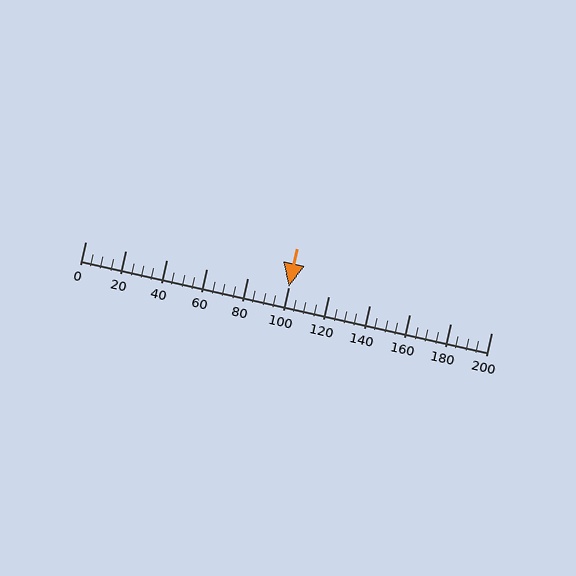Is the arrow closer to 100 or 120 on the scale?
The arrow is closer to 100.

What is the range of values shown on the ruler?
The ruler shows values from 0 to 200.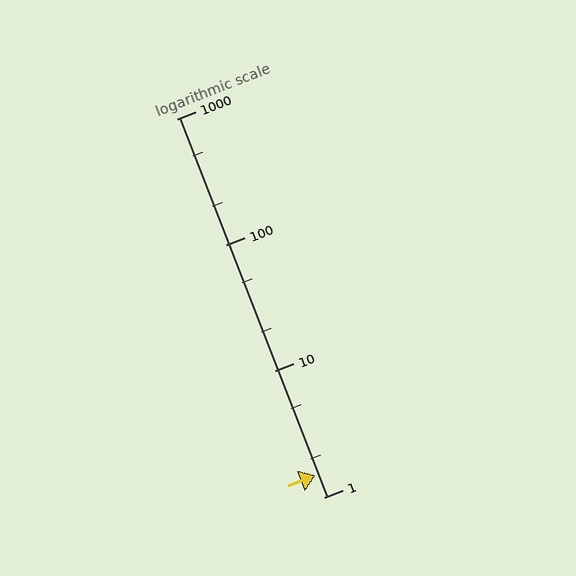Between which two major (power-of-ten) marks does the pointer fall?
The pointer is between 1 and 10.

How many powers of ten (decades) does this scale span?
The scale spans 3 decades, from 1 to 1000.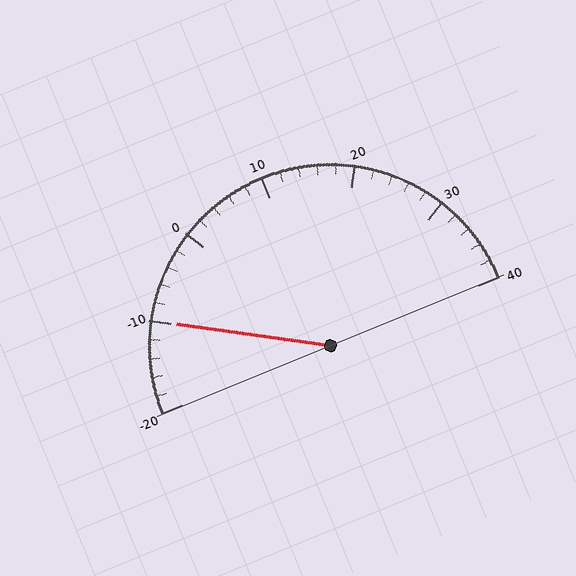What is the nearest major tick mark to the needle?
The nearest major tick mark is -10.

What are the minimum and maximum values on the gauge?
The gauge ranges from -20 to 40.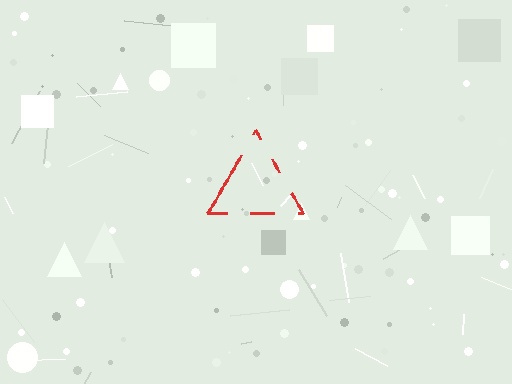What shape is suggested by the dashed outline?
The dashed outline suggests a triangle.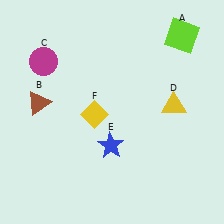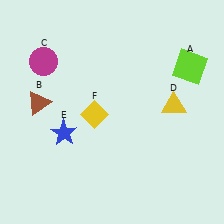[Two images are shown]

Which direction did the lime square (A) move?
The lime square (A) moved down.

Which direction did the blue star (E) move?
The blue star (E) moved left.